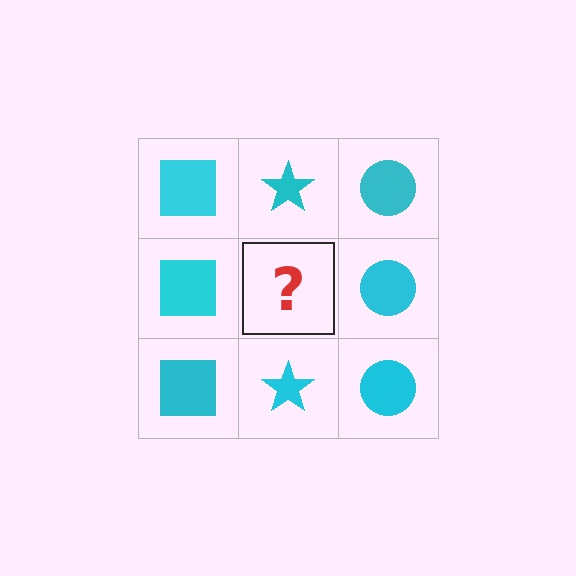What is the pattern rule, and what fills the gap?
The rule is that each column has a consistent shape. The gap should be filled with a cyan star.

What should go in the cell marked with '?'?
The missing cell should contain a cyan star.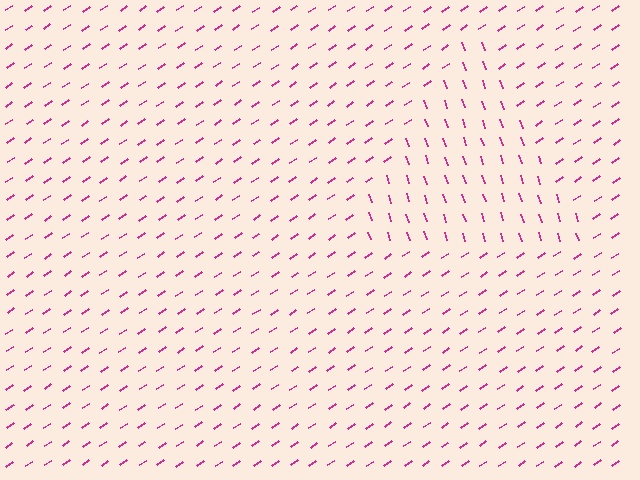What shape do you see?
I see a triangle.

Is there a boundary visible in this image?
Yes, there is a texture boundary formed by a change in line orientation.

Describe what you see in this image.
The image is filled with small magenta line segments. A triangle region in the image has lines oriented differently from the surrounding lines, creating a visible texture boundary.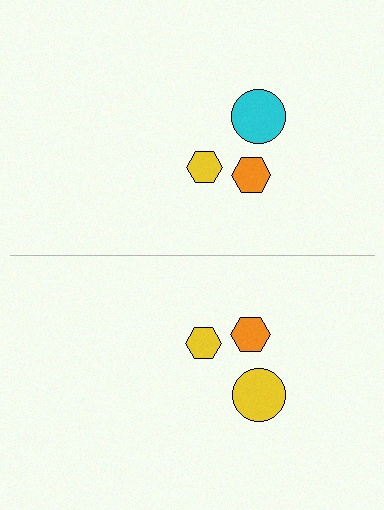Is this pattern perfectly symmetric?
No, the pattern is not perfectly symmetric. The yellow circle on the bottom side breaks the symmetry — its mirror counterpart is cyan.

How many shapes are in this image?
There are 6 shapes in this image.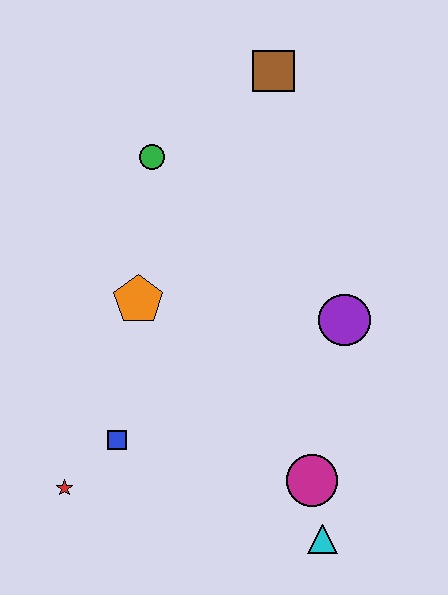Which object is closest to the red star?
The blue square is closest to the red star.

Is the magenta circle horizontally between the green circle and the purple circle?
Yes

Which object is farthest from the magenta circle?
The brown square is farthest from the magenta circle.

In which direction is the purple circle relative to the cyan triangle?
The purple circle is above the cyan triangle.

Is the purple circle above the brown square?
No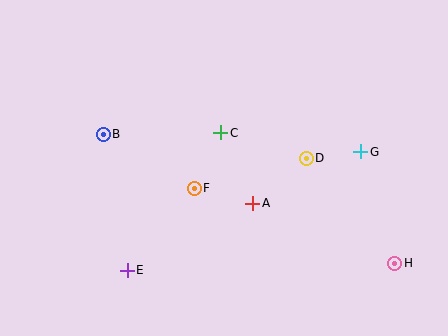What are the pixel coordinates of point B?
Point B is at (103, 134).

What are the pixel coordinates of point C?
Point C is at (221, 133).